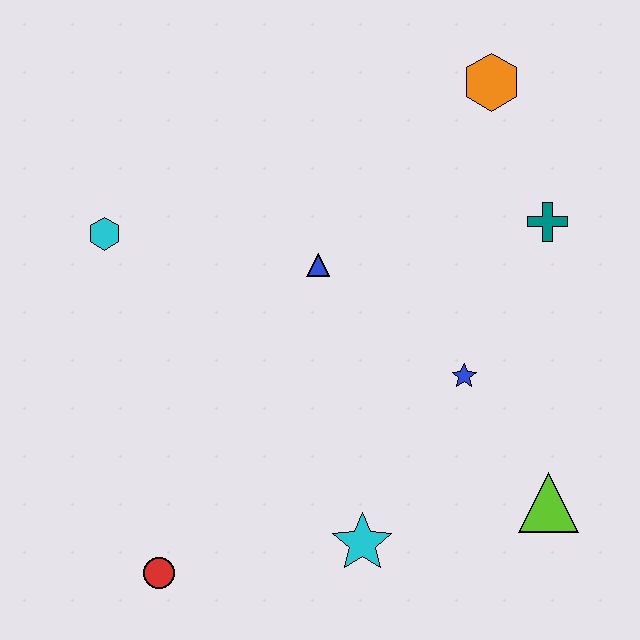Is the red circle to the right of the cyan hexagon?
Yes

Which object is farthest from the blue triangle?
The red circle is farthest from the blue triangle.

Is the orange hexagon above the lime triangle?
Yes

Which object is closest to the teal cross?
The orange hexagon is closest to the teal cross.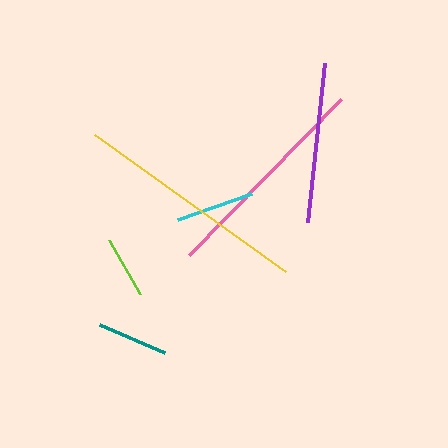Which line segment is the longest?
The yellow line is the longest at approximately 235 pixels.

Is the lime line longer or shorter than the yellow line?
The yellow line is longer than the lime line.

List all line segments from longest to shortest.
From longest to shortest: yellow, pink, purple, cyan, teal, lime.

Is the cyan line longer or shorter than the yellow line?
The yellow line is longer than the cyan line.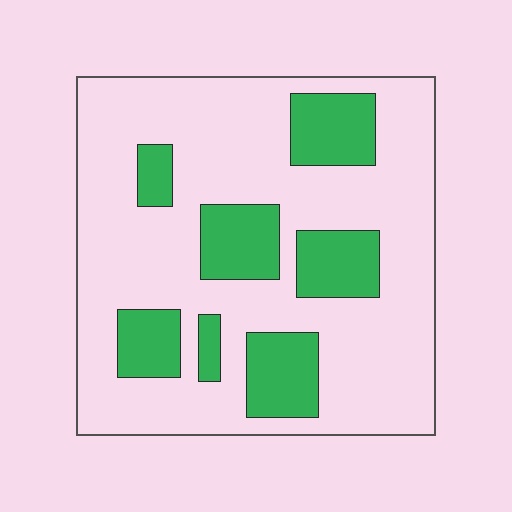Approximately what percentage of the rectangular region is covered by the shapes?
Approximately 25%.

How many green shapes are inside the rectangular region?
7.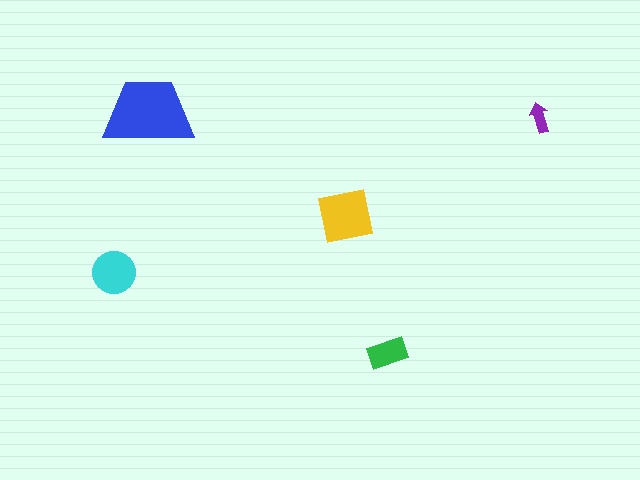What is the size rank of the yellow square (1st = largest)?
2nd.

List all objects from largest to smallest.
The blue trapezoid, the yellow square, the cyan circle, the green rectangle, the purple arrow.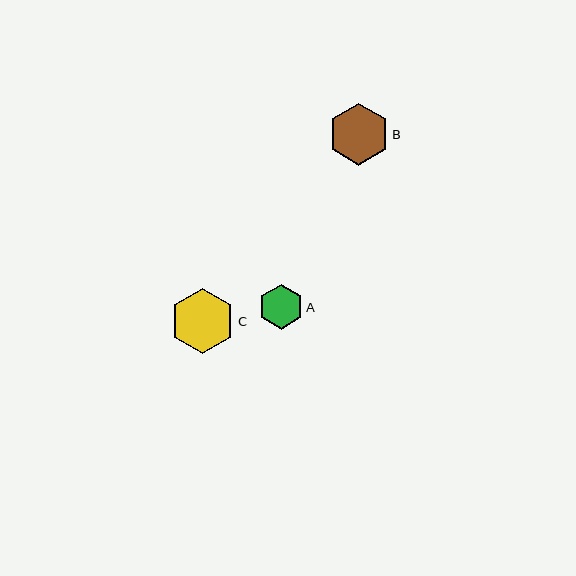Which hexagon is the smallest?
Hexagon A is the smallest with a size of approximately 45 pixels.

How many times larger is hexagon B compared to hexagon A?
Hexagon B is approximately 1.4 times the size of hexagon A.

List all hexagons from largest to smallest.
From largest to smallest: C, B, A.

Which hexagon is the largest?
Hexagon C is the largest with a size of approximately 65 pixels.